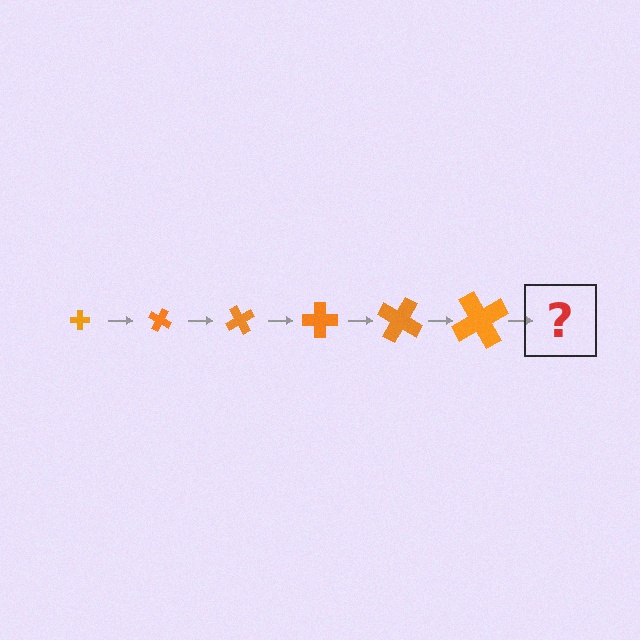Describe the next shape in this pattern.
It should be a cross, larger than the previous one and rotated 180 degrees from the start.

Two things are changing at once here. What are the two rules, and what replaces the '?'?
The two rules are that the cross grows larger each step and it rotates 30 degrees each step. The '?' should be a cross, larger than the previous one and rotated 180 degrees from the start.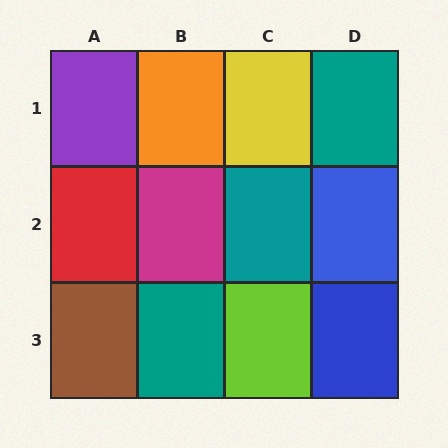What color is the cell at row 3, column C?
Lime.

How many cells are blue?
2 cells are blue.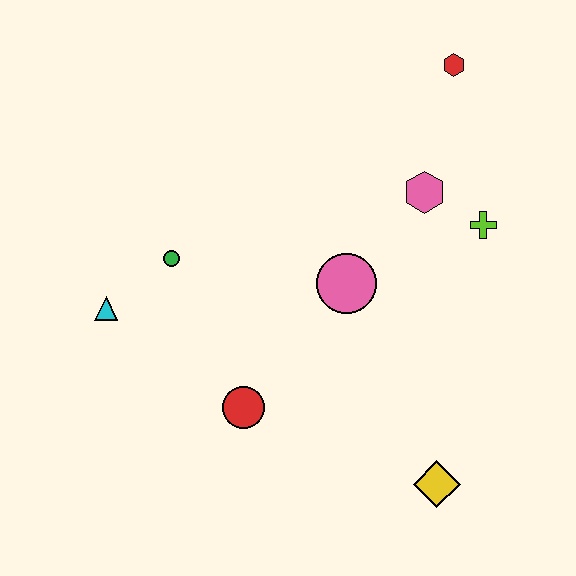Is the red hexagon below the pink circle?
No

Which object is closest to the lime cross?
The pink hexagon is closest to the lime cross.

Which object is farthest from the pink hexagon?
The cyan triangle is farthest from the pink hexagon.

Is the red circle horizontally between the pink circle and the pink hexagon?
No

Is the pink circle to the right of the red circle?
Yes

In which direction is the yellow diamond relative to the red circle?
The yellow diamond is to the right of the red circle.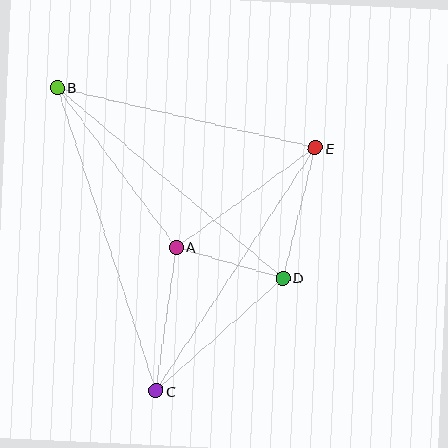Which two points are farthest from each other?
Points B and C are farthest from each other.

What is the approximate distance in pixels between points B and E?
The distance between B and E is approximately 265 pixels.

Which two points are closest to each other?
Points A and D are closest to each other.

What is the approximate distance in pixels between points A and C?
The distance between A and C is approximately 145 pixels.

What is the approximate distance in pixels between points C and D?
The distance between C and D is approximately 170 pixels.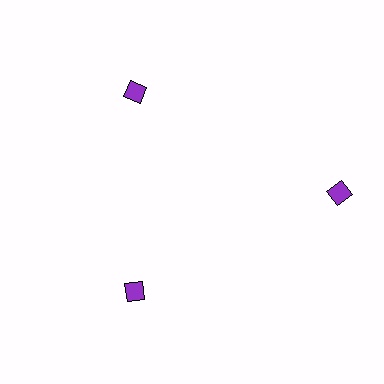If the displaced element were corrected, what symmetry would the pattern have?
It would have 3-fold rotational symmetry — the pattern would map onto itself every 120 degrees.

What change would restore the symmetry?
The symmetry would be restored by moving it inward, back onto the ring so that all 3 diamonds sit at equal angles and equal distance from the center.